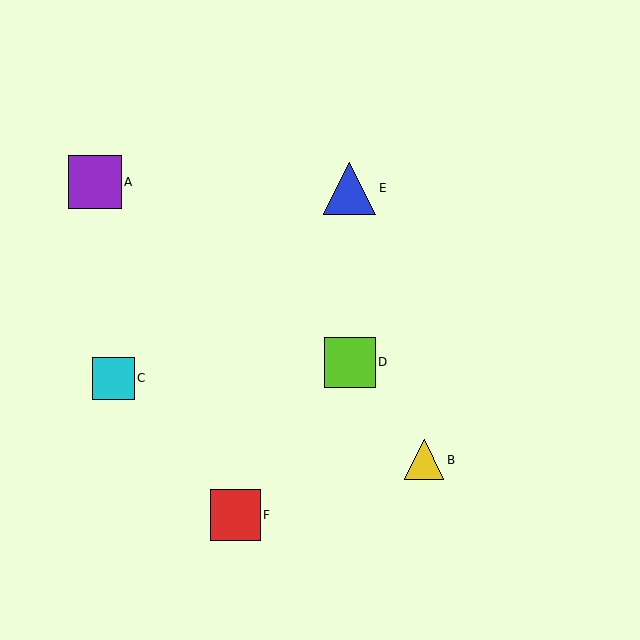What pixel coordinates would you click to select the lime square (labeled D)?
Click at (350, 362) to select the lime square D.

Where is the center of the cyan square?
The center of the cyan square is at (113, 378).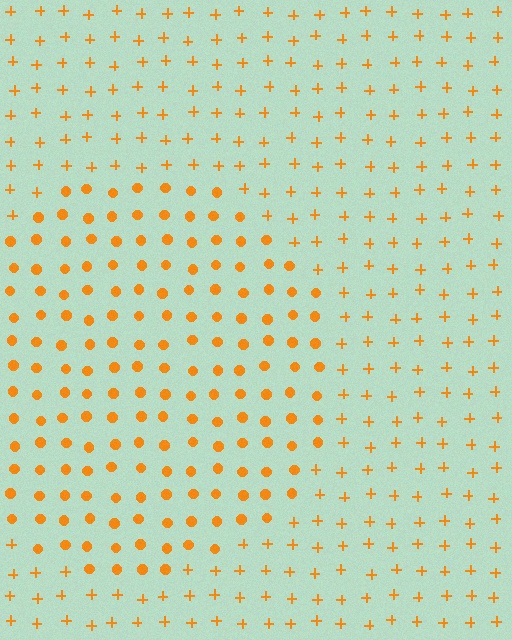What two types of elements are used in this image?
The image uses circles inside the circle region and plus signs outside it.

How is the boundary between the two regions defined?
The boundary is defined by a change in element shape: circles inside vs. plus signs outside. All elements share the same color and spacing.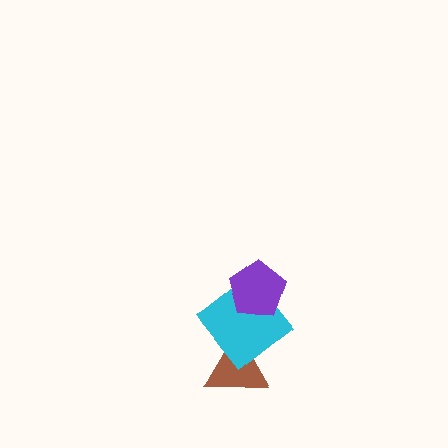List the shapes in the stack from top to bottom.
From top to bottom: the purple pentagon, the cyan diamond, the brown triangle.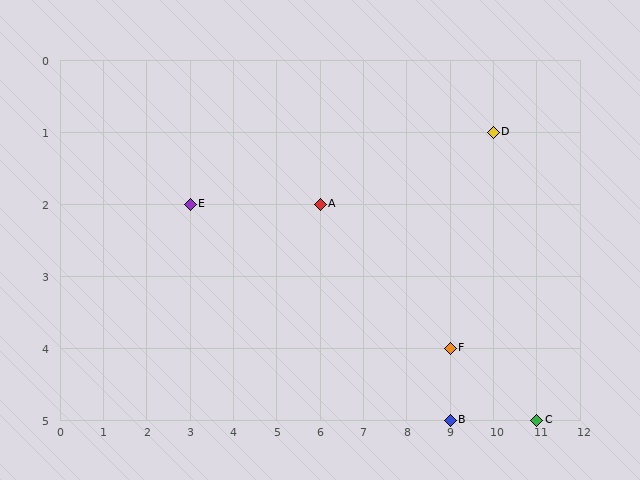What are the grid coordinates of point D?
Point D is at grid coordinates (10, 1).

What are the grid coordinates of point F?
Point F is at grid coordinates (9, 4).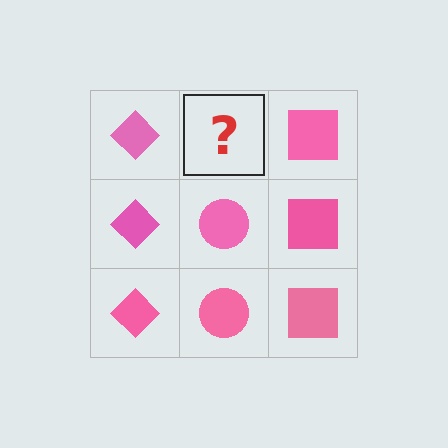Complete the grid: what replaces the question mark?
The question mark should be replaced with a pink circle.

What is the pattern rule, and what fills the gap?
The rule is that each column has a consistent shape. The gap should be filled with a pink circle.